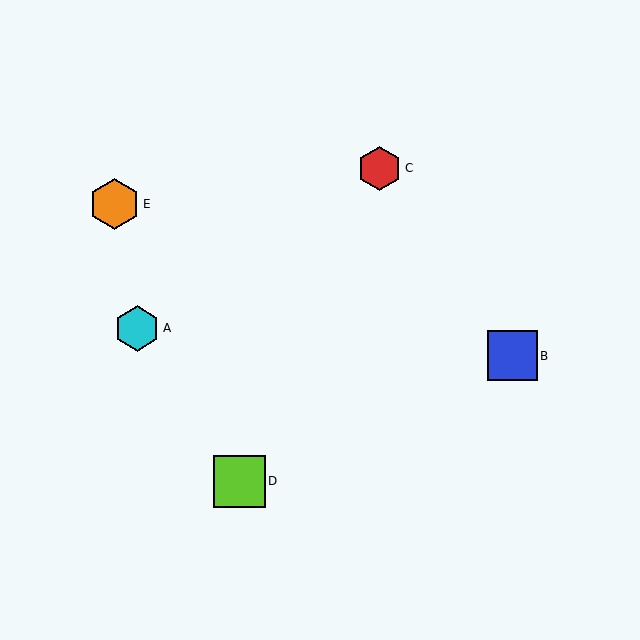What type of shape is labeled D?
Shape D is a lime square.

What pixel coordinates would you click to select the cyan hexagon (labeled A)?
Click at (137, 329) to select the cyan hexagon A.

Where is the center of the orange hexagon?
The center of the orange hexagon is at (115, 204).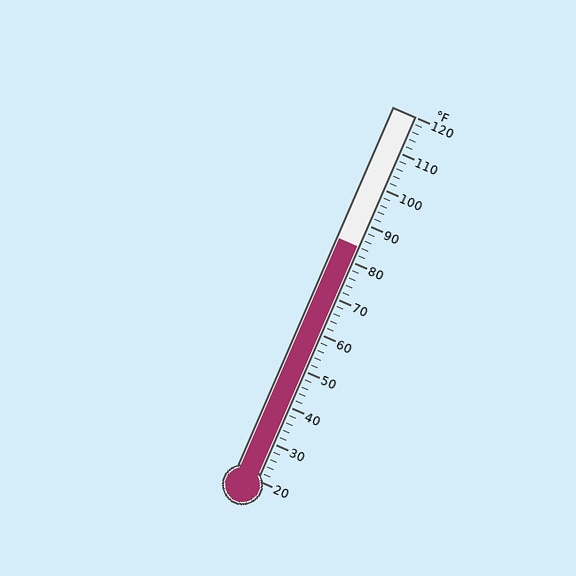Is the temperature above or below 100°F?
The temperature is below 100°F.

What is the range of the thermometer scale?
The thermometer scale ranges from 20°F to 120°F.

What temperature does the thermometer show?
The thermometer shows approximately 84°F.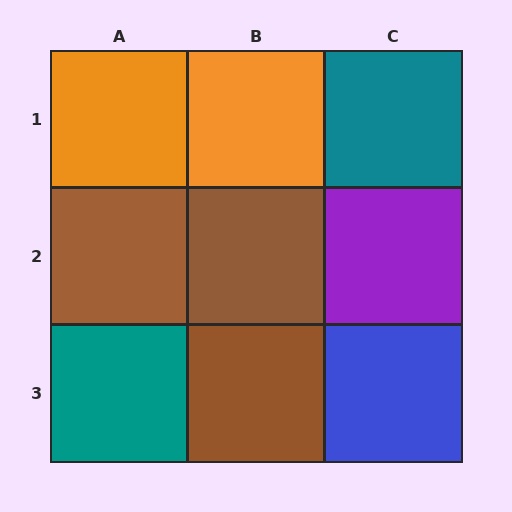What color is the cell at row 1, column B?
Orange.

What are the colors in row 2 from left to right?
Brown, brown, purple.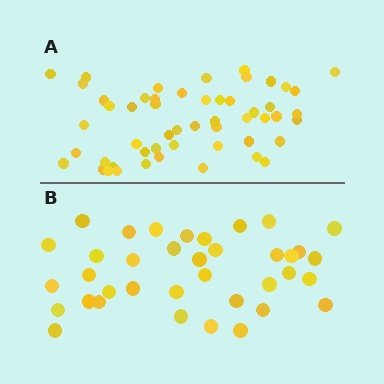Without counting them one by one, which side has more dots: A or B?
Region A (the top region) has more dots.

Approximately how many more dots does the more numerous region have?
Region A has approximately 15 more dots than region B.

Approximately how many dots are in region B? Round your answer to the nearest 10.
About 40 dots. (The exact count is 37, which rounds to 40.)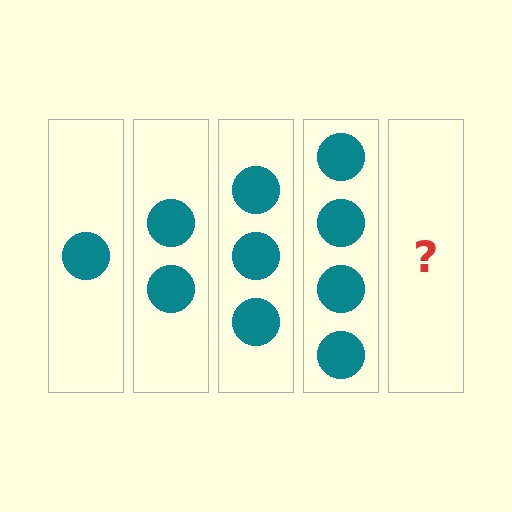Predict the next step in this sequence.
The next step is 5 circles.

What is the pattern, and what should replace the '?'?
The pattern is that each step adds one more circle. The '?' should be 5 circles.